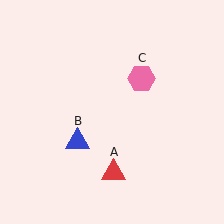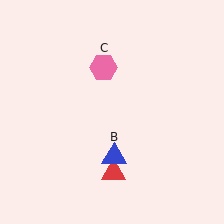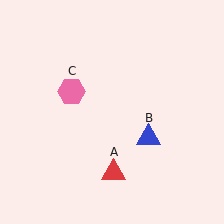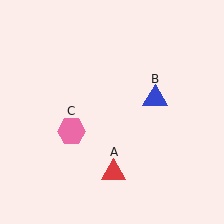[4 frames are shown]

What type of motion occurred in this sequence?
The blue triangle (object B), pink hexagon (object C) rotated counterclockwise around the center of the scene.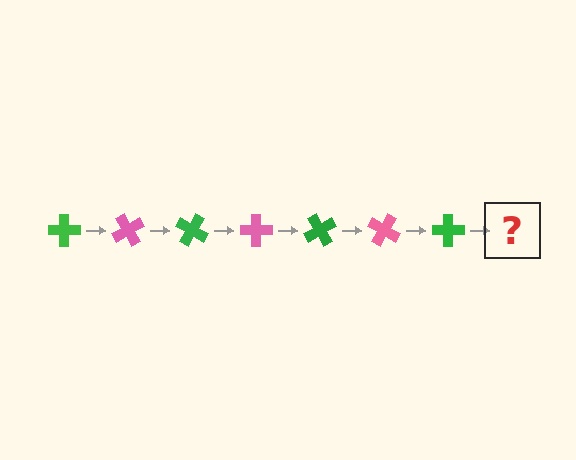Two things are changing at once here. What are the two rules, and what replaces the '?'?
The two rules are that it rotates 60 degrees each step and the color cycles through green and pink. The '?' should be a pink cross, rotated 420 degrees from the start.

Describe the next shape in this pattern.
It should be a pink cross, rotated 420 degrees from the start.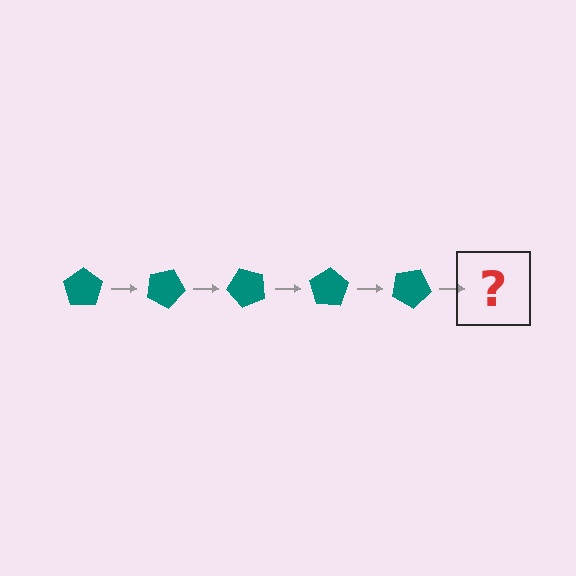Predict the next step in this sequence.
The next step is a teal pentagon rotated 125 degrees.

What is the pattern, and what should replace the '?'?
The pattern is that the pentagon rotates 25 degrees each step. The '?' should be a teal pentagon rotated 125 degrees.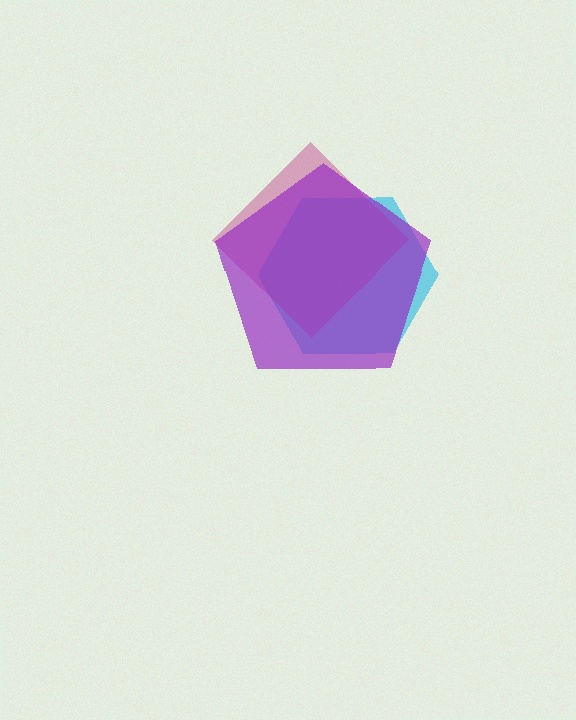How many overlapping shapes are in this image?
There are 3 overlapping shapes in the image.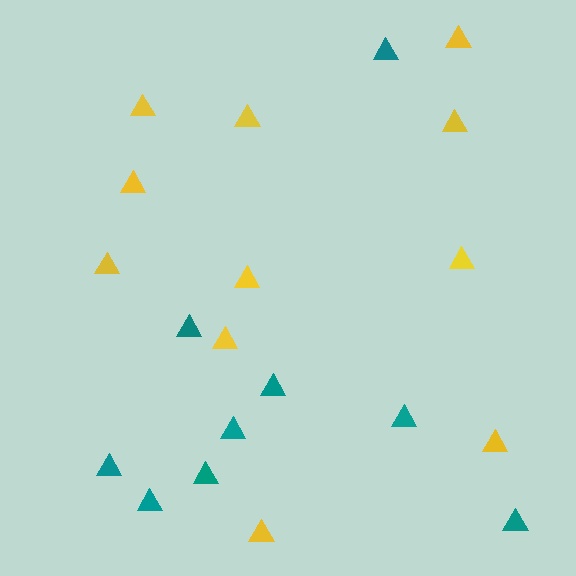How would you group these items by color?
There are 2 groups: one group of yellow triangles (11) and one group of teal triangles (9).